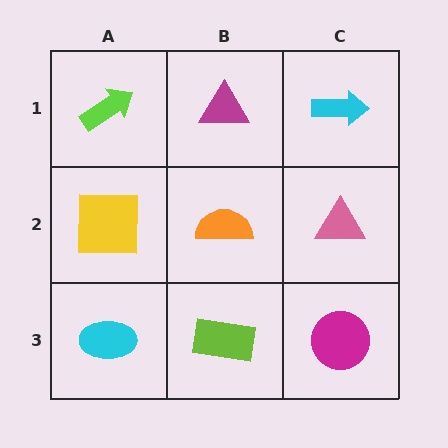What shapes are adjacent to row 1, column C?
A pink triangle (row 2, column C), a magenta triangle (row 1, column B).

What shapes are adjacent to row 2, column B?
A magenta triangle (row 1, column B), a lime rectangle (row 3, column B), a yellow square (row 2, column A), a pink triangle (row 2, column C).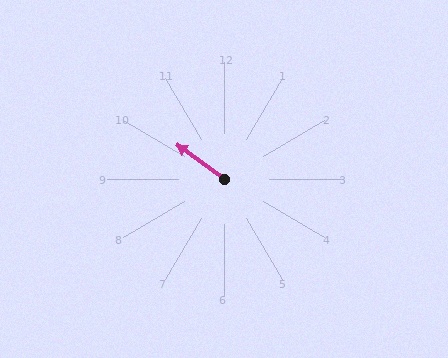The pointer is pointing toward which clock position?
Roughly 10 o'clock.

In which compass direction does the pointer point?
Northwest.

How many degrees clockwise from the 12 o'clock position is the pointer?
Approximately 306 degrees.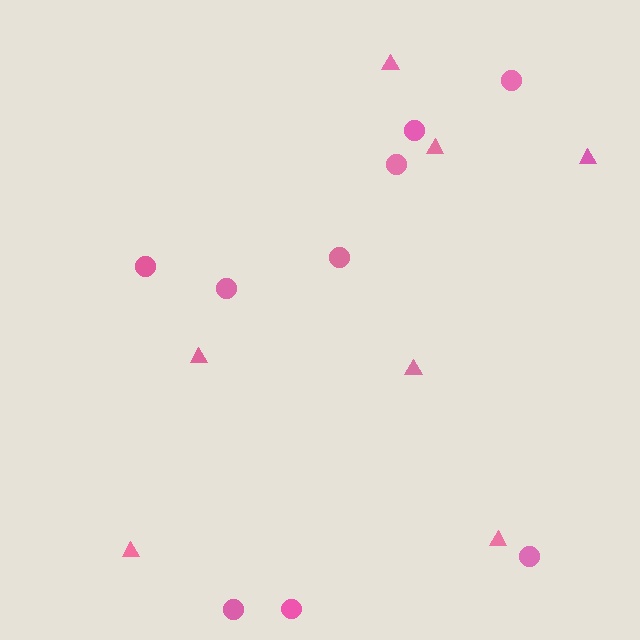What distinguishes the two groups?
There are 2 groups: one group of triangles (7) and one group of circles (9).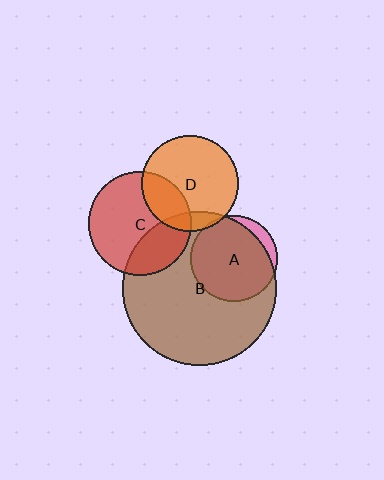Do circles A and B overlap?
Yes.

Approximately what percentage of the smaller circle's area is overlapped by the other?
Approximately 90%.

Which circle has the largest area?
Circle B (brown).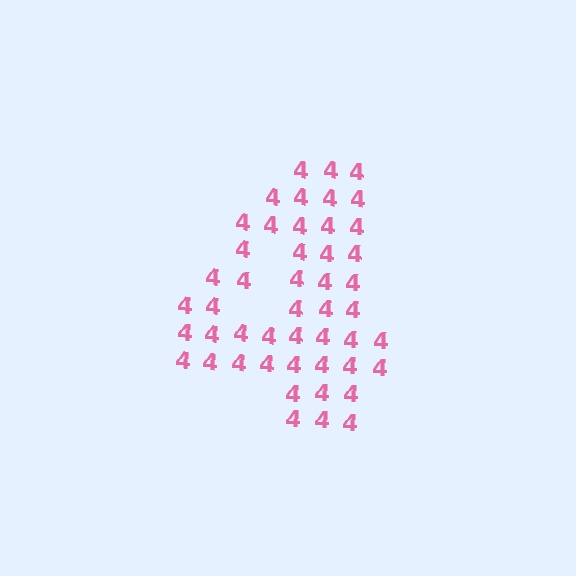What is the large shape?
The large shape is the digit 4.